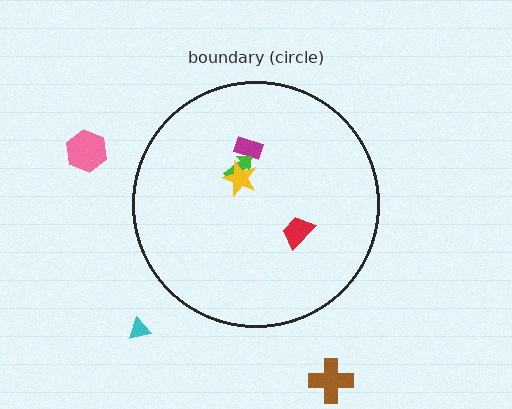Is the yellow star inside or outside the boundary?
Inside.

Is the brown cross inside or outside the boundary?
Outside.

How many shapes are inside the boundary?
4 inside, 3 outside.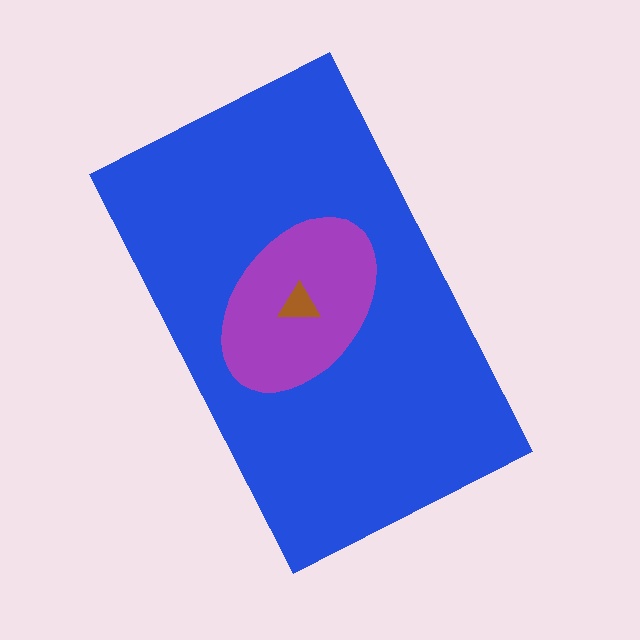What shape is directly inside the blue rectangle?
The purple ellipse.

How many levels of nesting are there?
3.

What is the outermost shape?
The blue rectangle.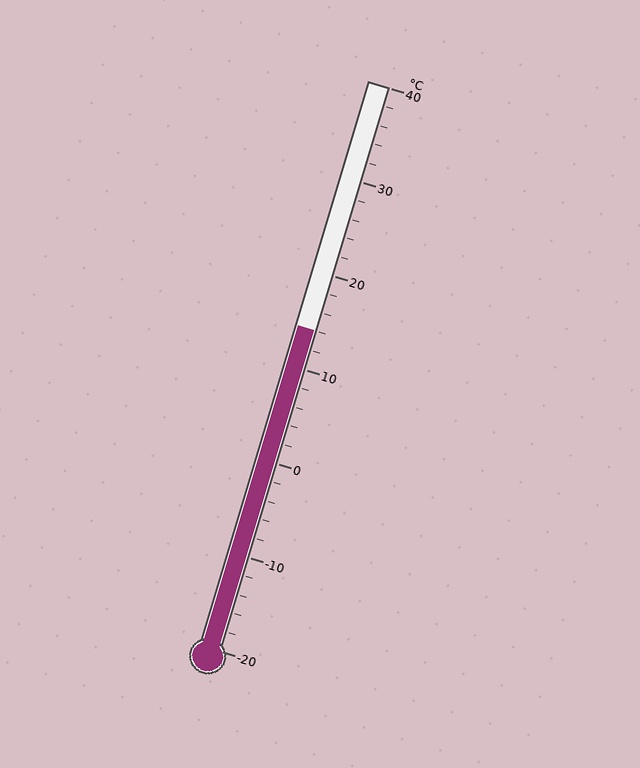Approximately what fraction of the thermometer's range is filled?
The thermometer is filled to approximately 55% of its range.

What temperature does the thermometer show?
The thermometer shows approximately 14°C.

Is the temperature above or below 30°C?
The temperature is below 30°C.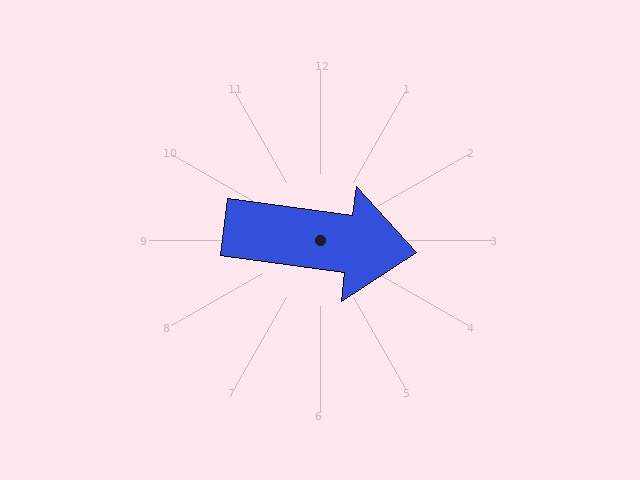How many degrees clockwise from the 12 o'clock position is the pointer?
Approximately 98 degrees.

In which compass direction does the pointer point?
East.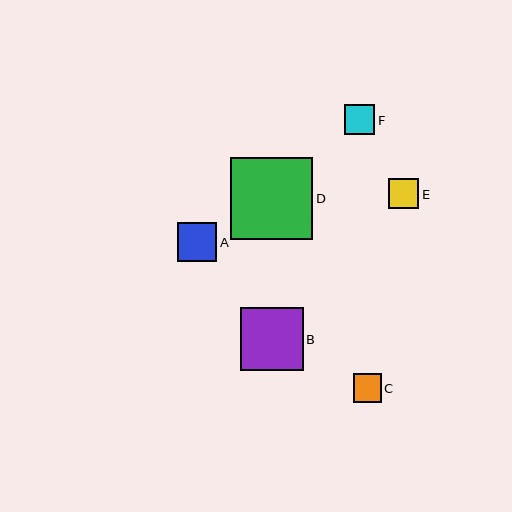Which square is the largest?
Square D is the largest with a size of approximately 82 pixels.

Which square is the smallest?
Square C is the smallest with a size of approximately 28 pixels.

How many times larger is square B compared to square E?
Square B is approximately 2.1 times the size of square E.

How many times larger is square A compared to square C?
Square A is approximately 1.4 times the size of square C.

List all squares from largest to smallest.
From largest to smallest: D, B, A, F, E, C.